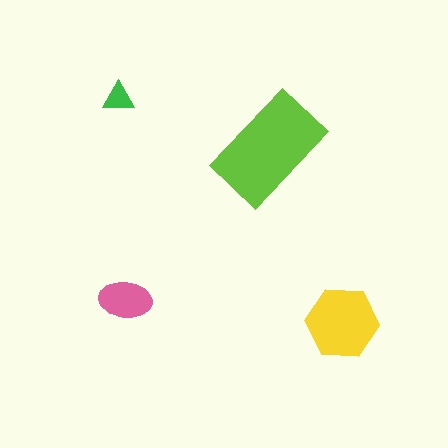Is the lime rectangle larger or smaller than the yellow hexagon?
Larger.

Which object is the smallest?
The green triangle.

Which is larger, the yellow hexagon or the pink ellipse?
The yellow hexagon.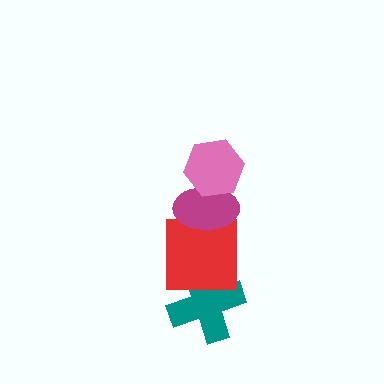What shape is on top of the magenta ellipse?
The pink hexagon is on top of the magenta ellipse.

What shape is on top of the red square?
The magenta ellipse is on top of the red square.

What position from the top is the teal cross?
The teal cross is 4th from the top.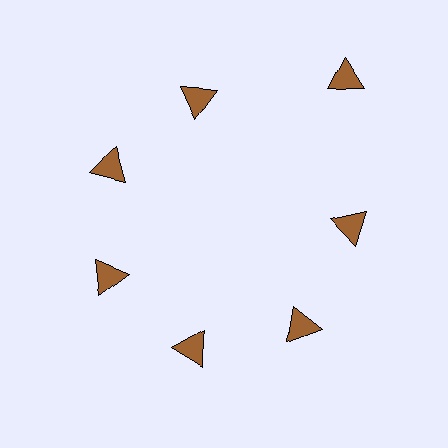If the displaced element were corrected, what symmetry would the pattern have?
It would have 7-fold rotational symmetry — the pattern would map onto itself every 51 degrees.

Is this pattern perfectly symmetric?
No. The 7 brown triangles are arranged in a ring, but one element near the 1 o'clock position is pushed outward from the center, breaking the 7-fold rotational symmetry.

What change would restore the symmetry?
The symmetry would be restored by moving it inward, back onto the ring so that all 7 triangles sit at equal angles and equal distance from the center.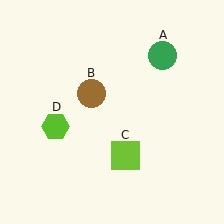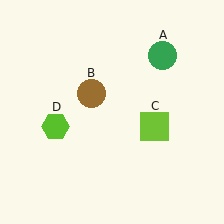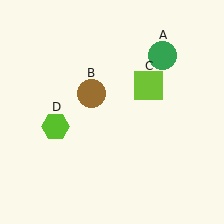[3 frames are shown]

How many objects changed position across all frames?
1 object changed position: lime square (object C).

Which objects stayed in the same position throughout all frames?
Green circle (object A) and brown circle (object B) and lime hexagon (object D) remained stationary.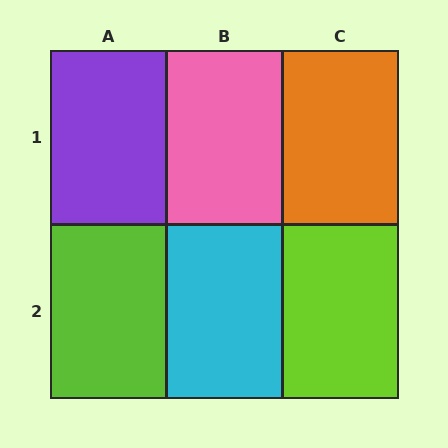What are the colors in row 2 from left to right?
Lime, cyan, lime.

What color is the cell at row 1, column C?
Orange.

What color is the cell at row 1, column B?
Pink.